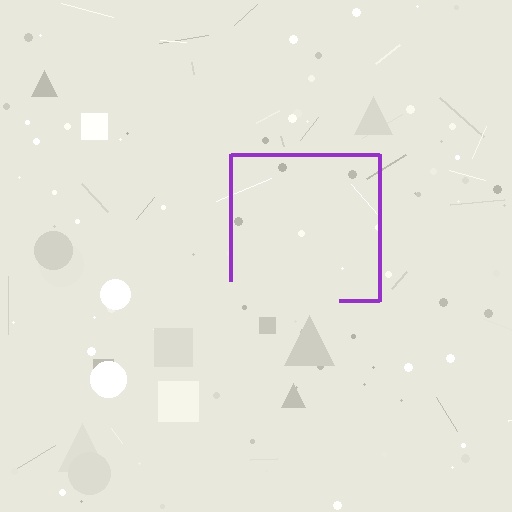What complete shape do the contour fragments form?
The contour fragments form a square.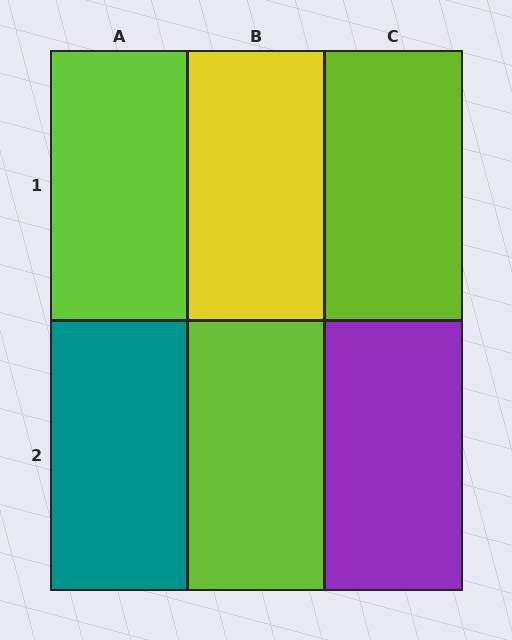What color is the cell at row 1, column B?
Yellow.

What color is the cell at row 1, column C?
Lime.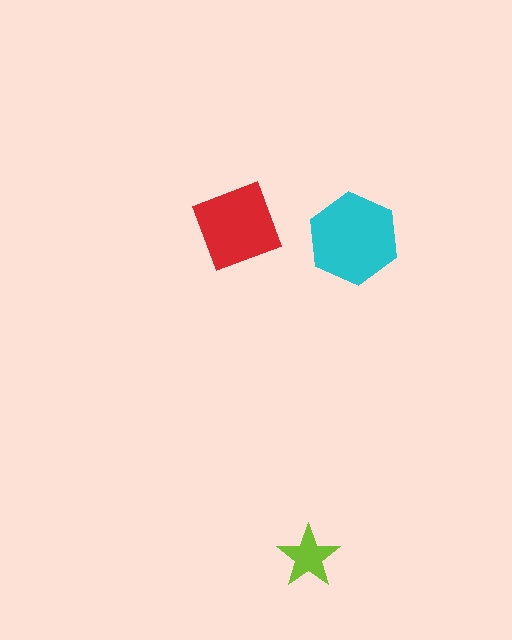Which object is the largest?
The cyan hexagon.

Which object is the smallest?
The lime star.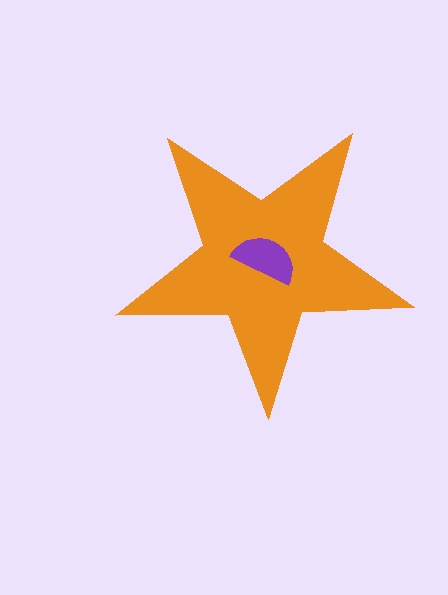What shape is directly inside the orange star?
The purple semicircle.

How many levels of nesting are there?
2.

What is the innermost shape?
The purple semicircle.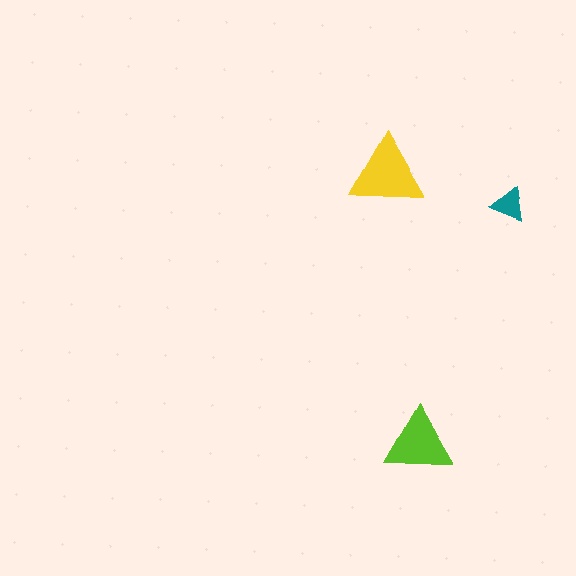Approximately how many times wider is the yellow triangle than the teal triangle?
About 2 times wider.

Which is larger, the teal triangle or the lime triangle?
The lime one.